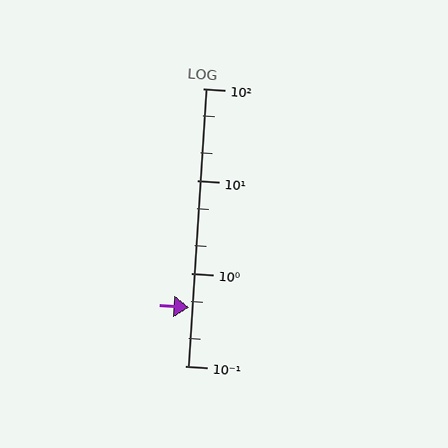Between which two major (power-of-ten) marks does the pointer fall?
The pointer is between 0.1 and 1.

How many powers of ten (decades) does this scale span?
The scale spans 3 decades, from 0.1 to 100.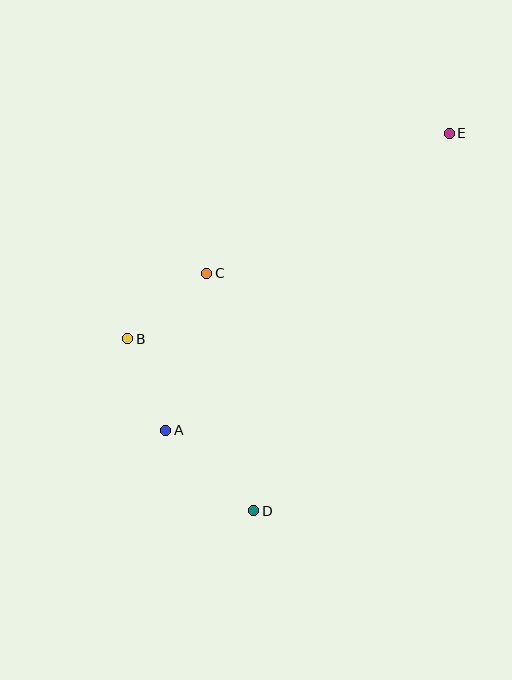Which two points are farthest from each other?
Points D and E are farthest from each other.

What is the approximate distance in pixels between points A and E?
The distance between A and E is approximately 411 pixels.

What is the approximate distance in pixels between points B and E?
The distance between B and E is approximately 382 pixels.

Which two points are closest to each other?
Points A and B are closest to each other.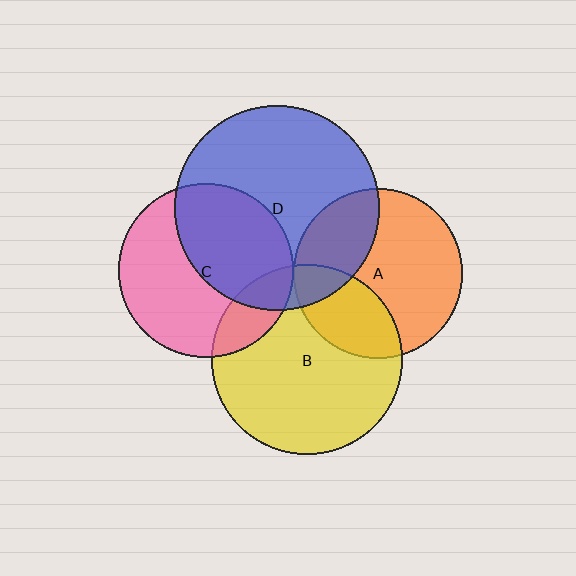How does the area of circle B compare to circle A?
Approximately 1.3 times.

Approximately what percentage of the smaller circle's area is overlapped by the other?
Approximately 5%.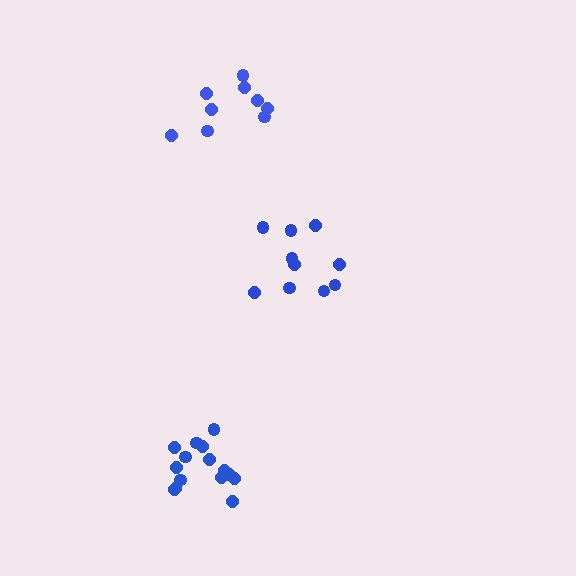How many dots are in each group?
Group 1: 15 dots, Group 2: 10 dots, Group 3: 9 dots (34 total).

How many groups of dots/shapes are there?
There are 3 groups.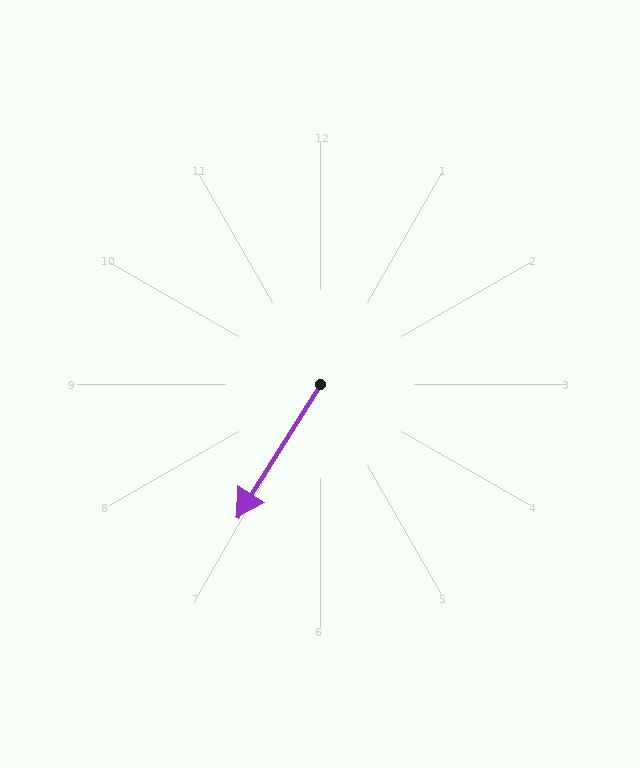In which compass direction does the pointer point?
Southwest.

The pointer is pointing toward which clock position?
Roughly 7 o'clock.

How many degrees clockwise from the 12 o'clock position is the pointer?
Approximately 212 degrees.